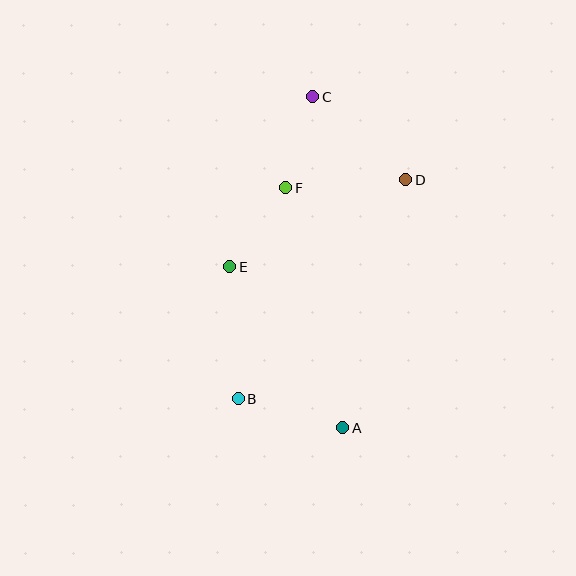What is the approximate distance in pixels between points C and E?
The distance between C and E is approximately 190 pixels.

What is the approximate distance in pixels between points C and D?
The distance between C and D is approximately 124 pixels.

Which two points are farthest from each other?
Points A and C are farthest from each other.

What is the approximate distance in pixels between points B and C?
The distance between B and C is approximately 311 pixels.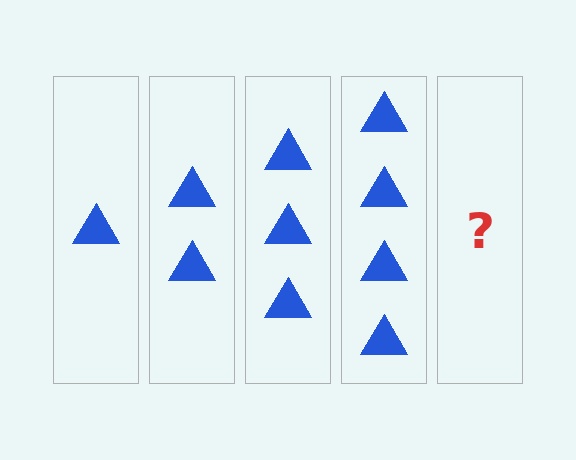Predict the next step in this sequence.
The next step is 5 triangles.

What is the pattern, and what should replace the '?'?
The pattern is that each step adds one more triangle. The '?' should be 5 triangles.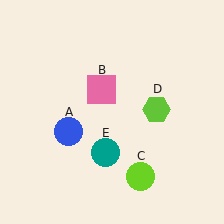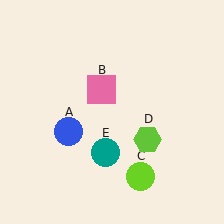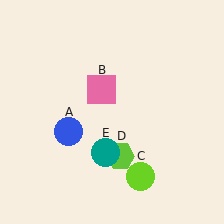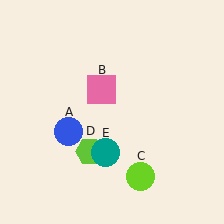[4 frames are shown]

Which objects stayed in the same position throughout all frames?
Blue circle (object A) and pink square (object B) and lime circle (object C) and teal circle (object E) remained stationary.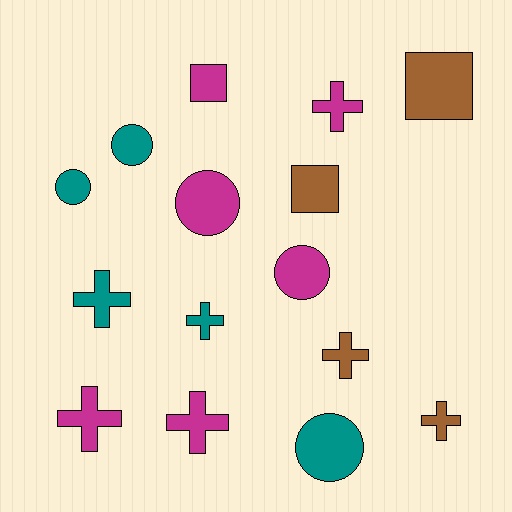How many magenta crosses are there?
There are 3 magenta crosses.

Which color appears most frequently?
Magenta, with 6 objects.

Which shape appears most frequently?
Cross, with 7 objects.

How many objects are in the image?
There are 15 objects.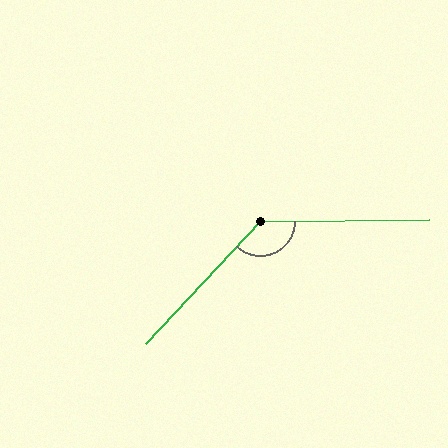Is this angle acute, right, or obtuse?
It is obtuse.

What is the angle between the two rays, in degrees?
Approximately 134 degrees.